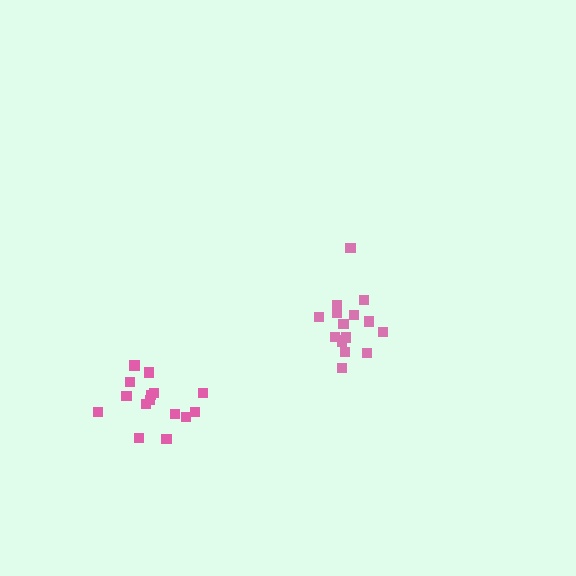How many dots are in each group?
Group 1: 16 dots, Group 2: 15 dots (31 total).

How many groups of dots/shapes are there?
There are 2 groups.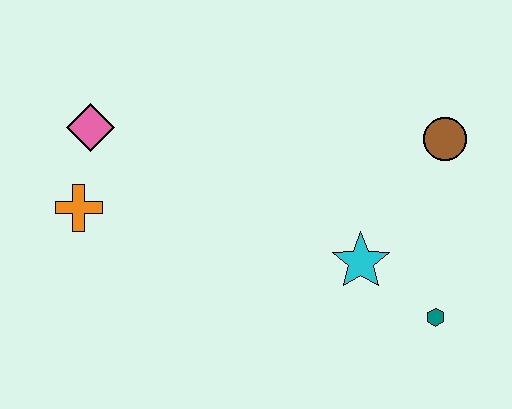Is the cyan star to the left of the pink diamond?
No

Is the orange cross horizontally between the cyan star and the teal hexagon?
No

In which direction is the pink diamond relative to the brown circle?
The pink diamond is to the left of the brown circle.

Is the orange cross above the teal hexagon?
Yes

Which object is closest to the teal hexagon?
The cyan star is closest to the teal hexagon.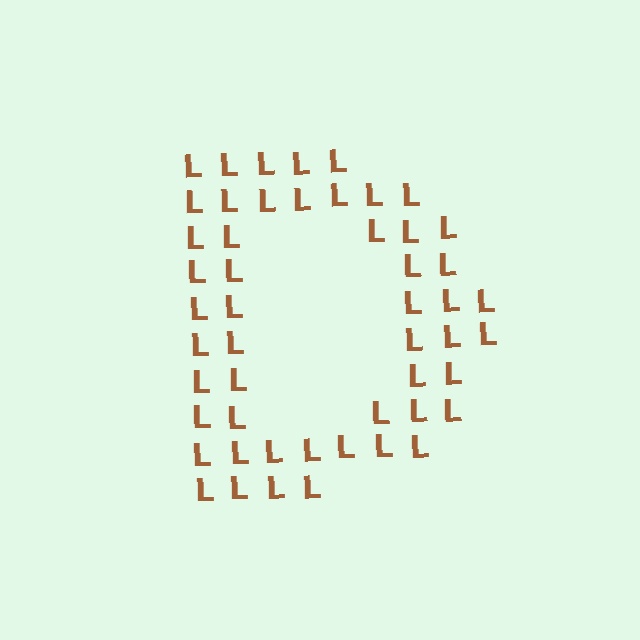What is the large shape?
The large shape is the letter D.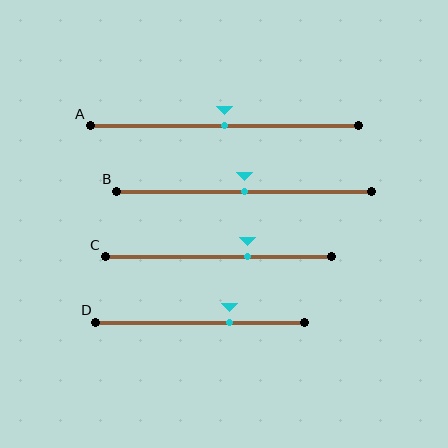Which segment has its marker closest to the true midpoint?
Segment A has its marker closest to the true midpoint.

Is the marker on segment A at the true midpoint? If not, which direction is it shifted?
Yes, the marker on segment A is at the true midpoint.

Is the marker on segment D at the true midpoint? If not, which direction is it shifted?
No, the marker on segment D is shifted to the right by about 14% of the segment length.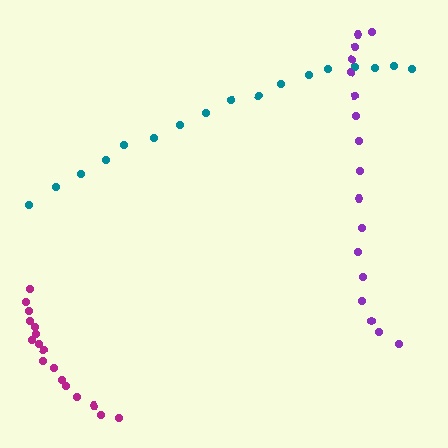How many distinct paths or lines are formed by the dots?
There are 3 distinct paths.